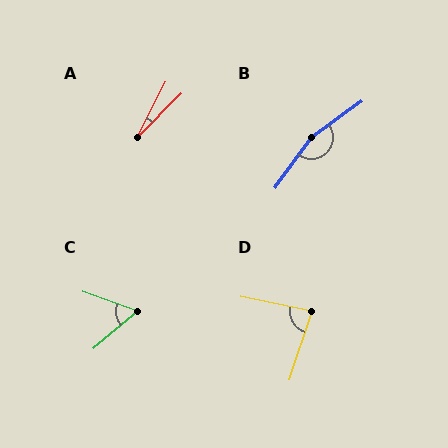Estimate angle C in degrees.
Approximately 60 degrees.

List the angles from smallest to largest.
A (18°), C (60°), D (84°), B (162°).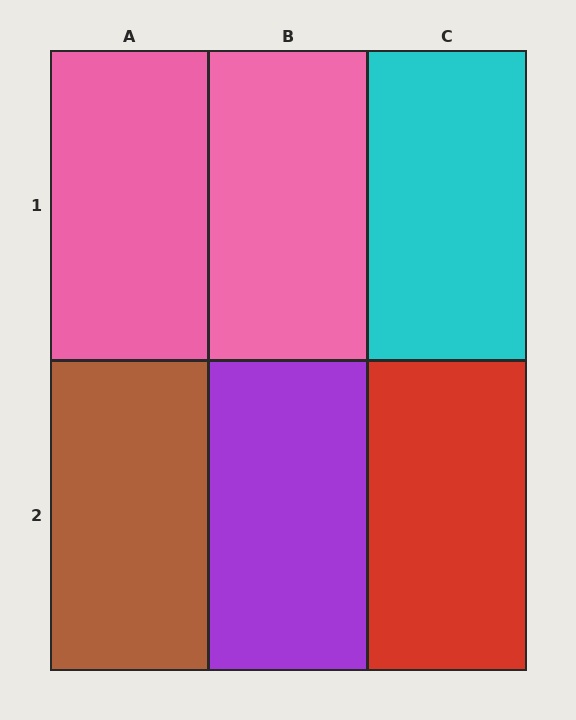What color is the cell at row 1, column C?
Cyan.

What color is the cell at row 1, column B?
Pink.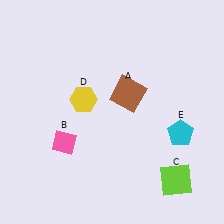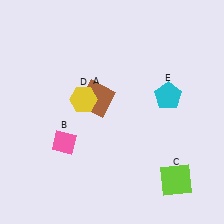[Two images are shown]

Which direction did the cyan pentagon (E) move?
The cyan pentagon (E) moved up.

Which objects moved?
The objects that moved are: the brown square (A), the cyan pentagon (E).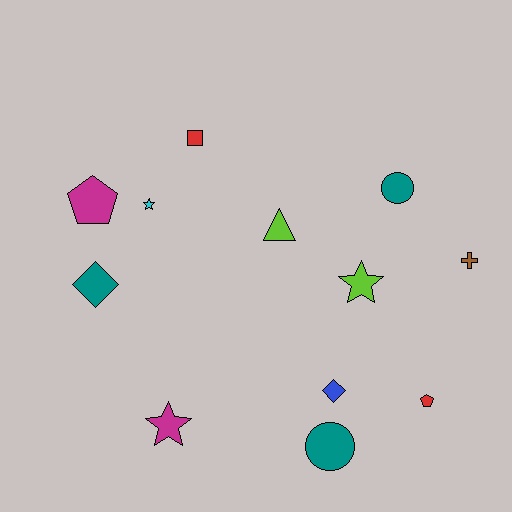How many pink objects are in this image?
There are no pink objects.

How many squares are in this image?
There is 1 square.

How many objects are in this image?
There are 12 objects.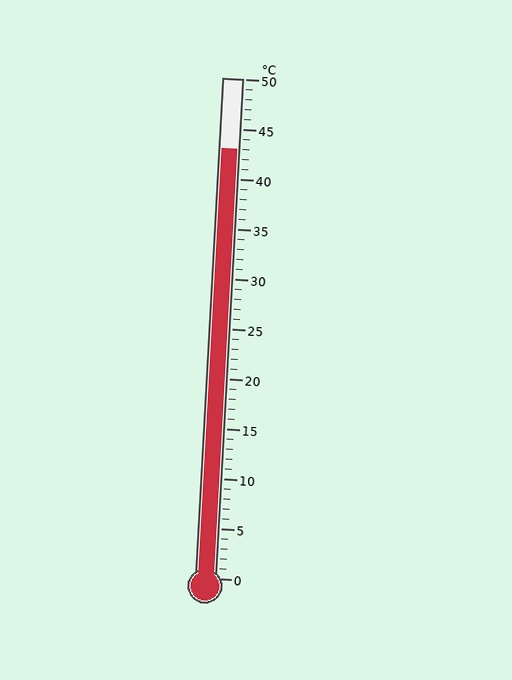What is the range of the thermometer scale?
The thermometer scale ranges from 0°C to 50°C.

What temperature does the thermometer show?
The thermometer shows approximately 43°C.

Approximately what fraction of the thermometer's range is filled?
The thermometer is filled to approximately 85% of its range.